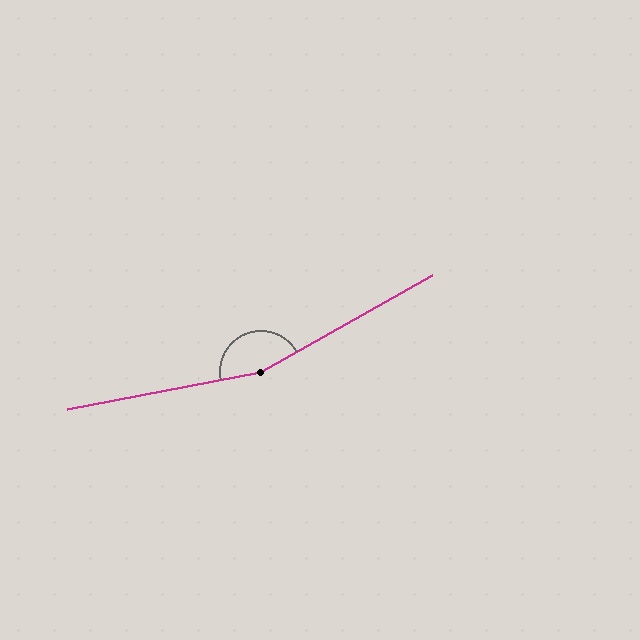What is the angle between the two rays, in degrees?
Approximately 162 degrees.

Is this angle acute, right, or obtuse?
It is obtuse.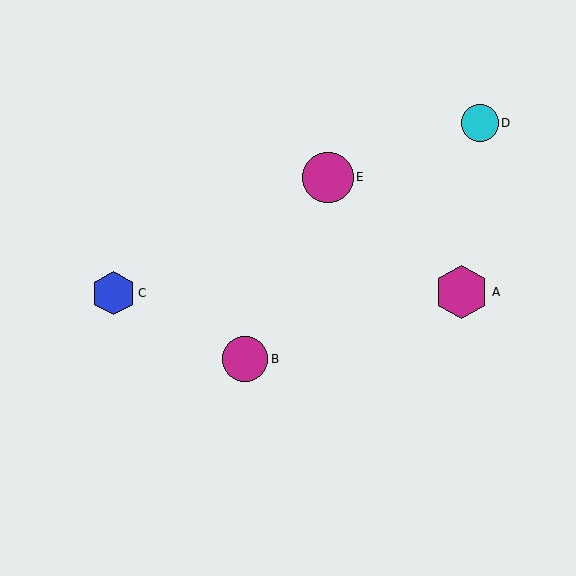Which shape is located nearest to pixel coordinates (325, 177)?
The magenta circle (labeled E) at (328, 177) is nearest to that location.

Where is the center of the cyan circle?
The center of the cyan circle is at (480, 123).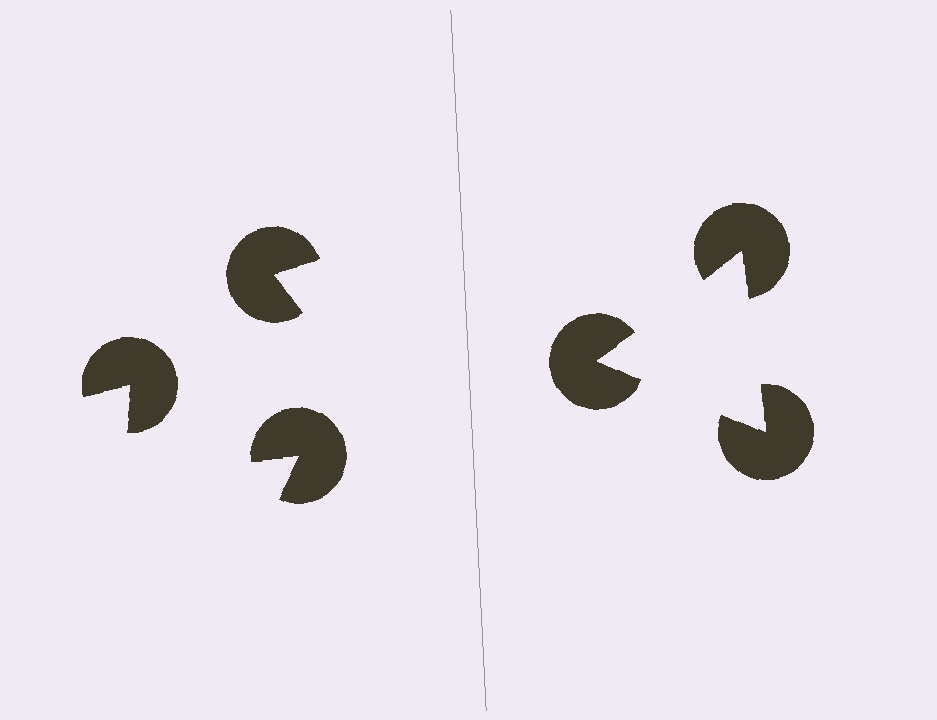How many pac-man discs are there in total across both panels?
6 — 3 on each side.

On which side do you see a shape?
An illusory triangle appears on the right side. On the left side the wedge cuts are rotated, so no coherent shape forms.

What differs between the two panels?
The pac-man discs are positioned identically on both sides; only the wedge orientations differ. On the right they align to a triangle; on the left they are misaligned.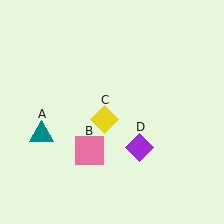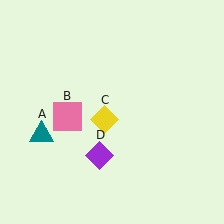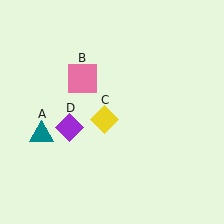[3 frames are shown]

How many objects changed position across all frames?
2 objects changed position: pink square (object B), purple diamond (object D).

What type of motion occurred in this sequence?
The pink square (object B), purple diamond (object D) rotated clockwise around the center of the scene.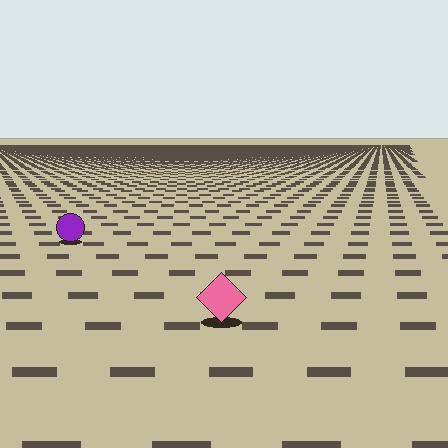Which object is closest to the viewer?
The pink diamond is closest. The texture marks near it are larger and more spread out.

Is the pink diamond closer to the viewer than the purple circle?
Yes. The pink diamond is closer — you can tell from the texture gradient: the ground texture is coarser near it.